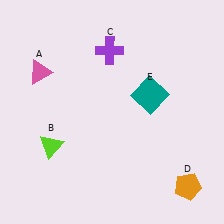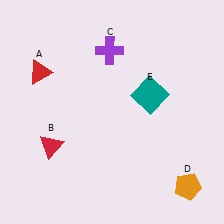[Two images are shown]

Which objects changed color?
A changed from pink to red. B changed from lime to red.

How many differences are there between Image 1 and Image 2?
There are 2 differences between the two images.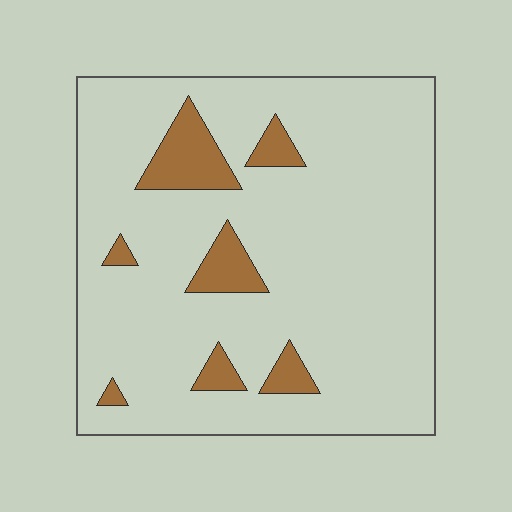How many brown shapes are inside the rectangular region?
7.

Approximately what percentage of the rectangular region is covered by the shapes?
Approximately 10%.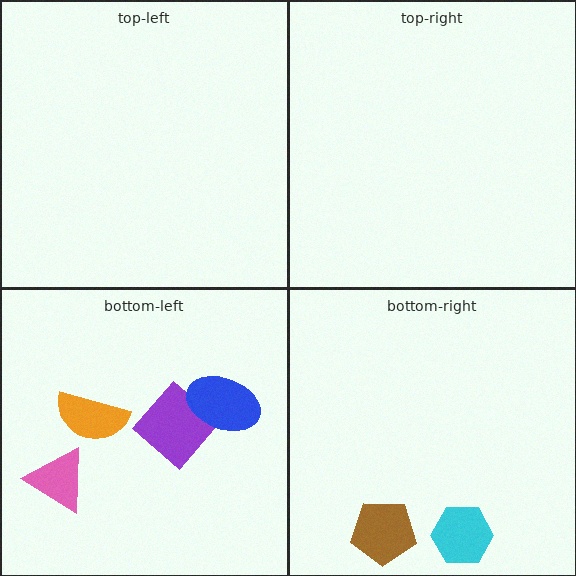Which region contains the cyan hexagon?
The bottom-right region.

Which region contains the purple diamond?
The bottom-left region.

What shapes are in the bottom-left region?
The orange semicircle, the pink triangle, the purple diamond, the blue ellipse.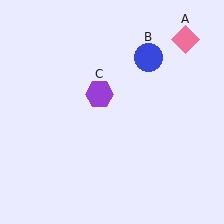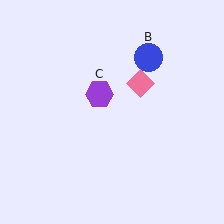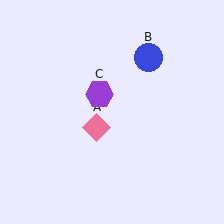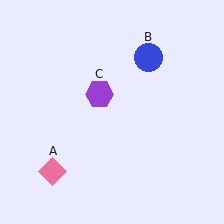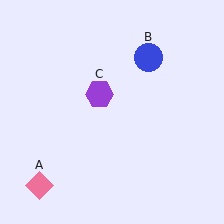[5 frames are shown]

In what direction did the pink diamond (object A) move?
The pink diamond (object A) moved down and to the left.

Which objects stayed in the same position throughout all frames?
Blue circle (object B) and purple hexagon (object C) remained stationary.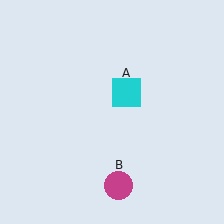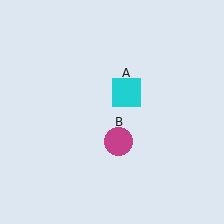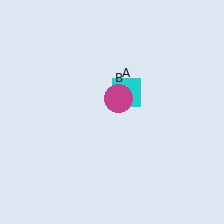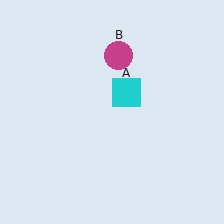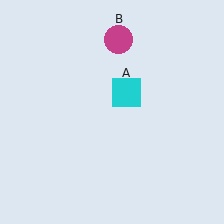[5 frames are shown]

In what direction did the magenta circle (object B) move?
The magenta circle (object B) moved up.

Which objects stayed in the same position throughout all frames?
Cyan square (object A) remained stationary.